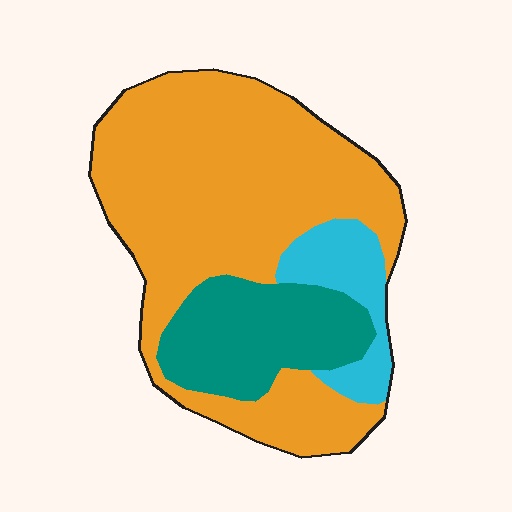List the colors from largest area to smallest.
From largest to smallest: orange, teal, cyan.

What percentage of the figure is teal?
Teal covers roughly 20% of the figure.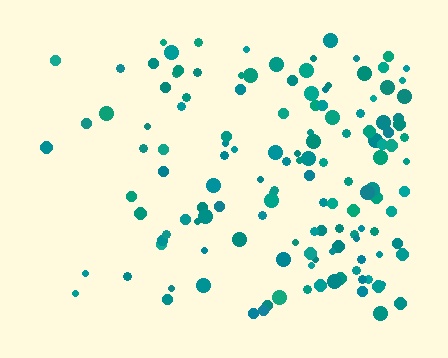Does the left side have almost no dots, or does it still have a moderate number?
Still a moderate number, just noticeably fewer than the right.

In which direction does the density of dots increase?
From left to right, with the right side densest.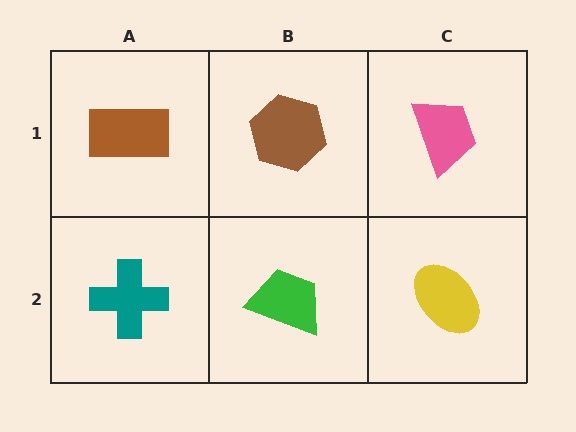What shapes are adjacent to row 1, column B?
A green trapezoid (row 2, column B), a brown rectangle (row 1, column A), a pink trapezoid (row 1, column C).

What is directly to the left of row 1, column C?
A brown hexagon.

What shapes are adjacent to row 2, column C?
A pink trapezoid (row 1, column C), a green trapezoid (row 2, column B).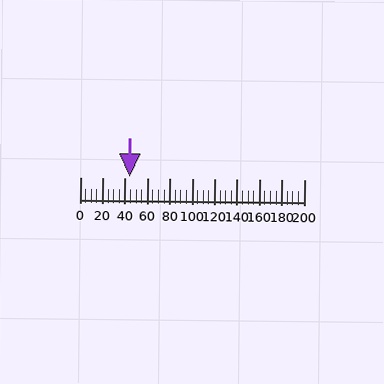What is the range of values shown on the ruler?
The ruler shows values from 0 to 200.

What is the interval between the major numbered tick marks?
The major tick marks are spaced 20 units apart.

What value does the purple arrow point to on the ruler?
The purple arrow points to approximately 44.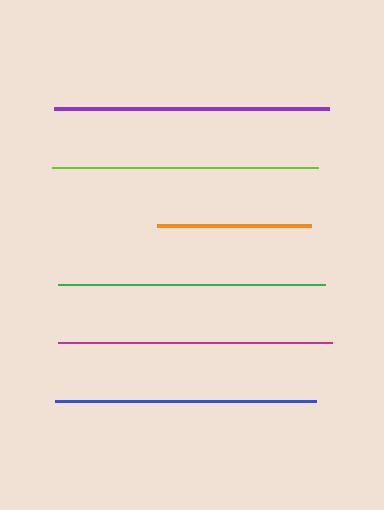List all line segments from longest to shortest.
From longest to shortest: purple, magenta, green, lime, blue, orange.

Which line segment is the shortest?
The orange line is the shortest at approximately 153 pixels.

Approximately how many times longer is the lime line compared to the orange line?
The lime line is approximately 1.7 times the length of the orange line.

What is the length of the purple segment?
The purple segment is approximately 275 pixels long.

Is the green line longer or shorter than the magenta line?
The magenta line is longer than the green line.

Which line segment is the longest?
The purple line is the longest at approximately 275 pixels.